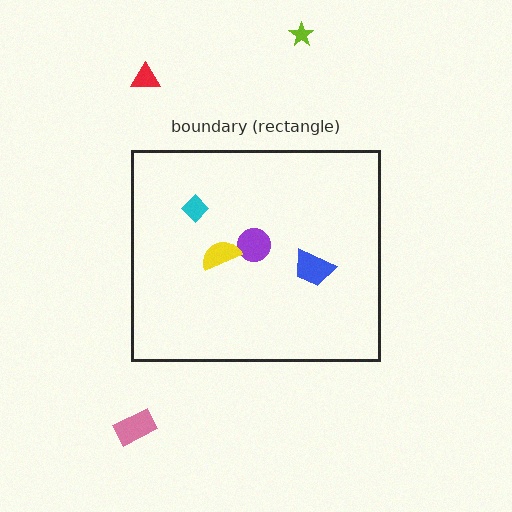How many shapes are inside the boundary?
4 inside, 3 outside.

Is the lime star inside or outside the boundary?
Outside.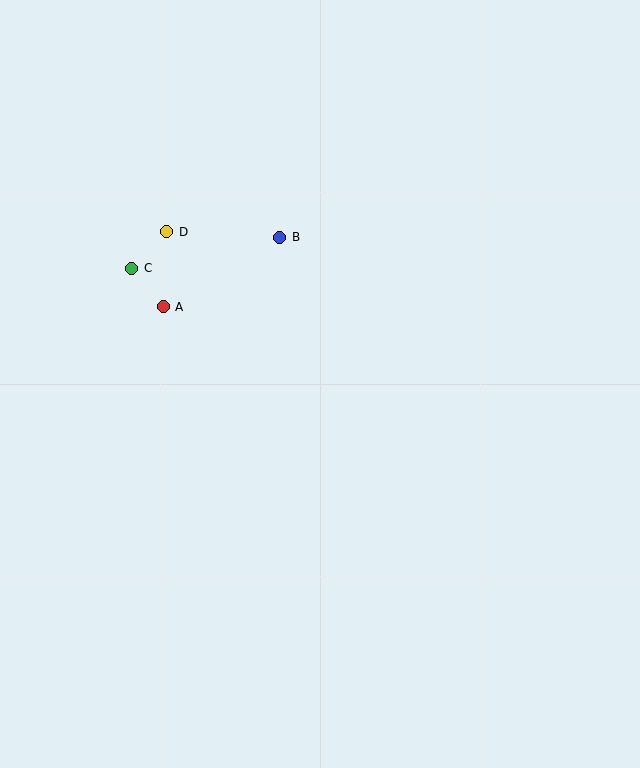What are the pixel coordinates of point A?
Point A is at (163, 307).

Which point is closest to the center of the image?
Point B at (280, 237) is closest to the center.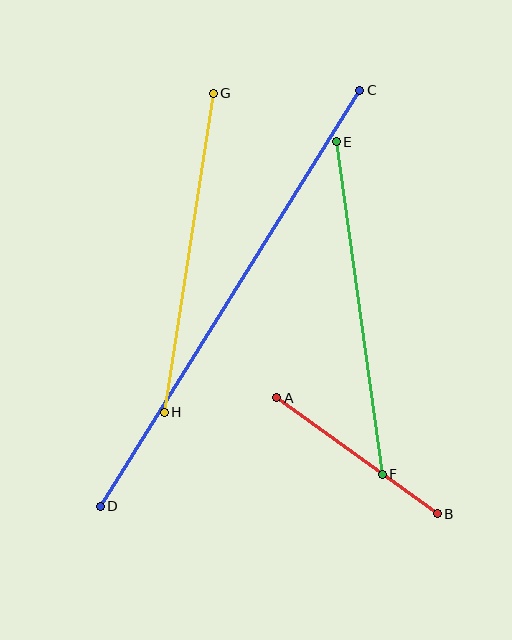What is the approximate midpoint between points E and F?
The midpoint is at approximately (359, 308) pixels.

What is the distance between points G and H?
The distance is approximately 323 pixels.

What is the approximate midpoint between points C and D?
The midpoint is at approximately (230, 298) pixels.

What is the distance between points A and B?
The distance is approximately 198 pixels.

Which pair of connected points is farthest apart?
Points C and D are farthest apart.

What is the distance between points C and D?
The distance is approximately 491 pixels.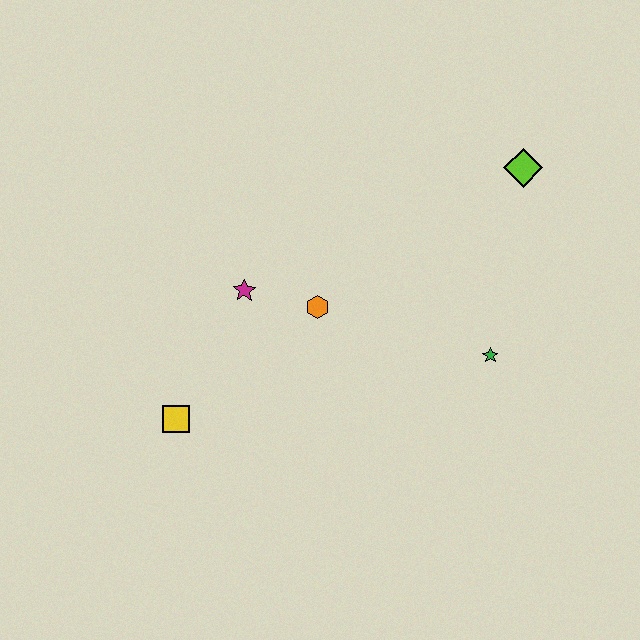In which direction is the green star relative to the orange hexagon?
The green star is to the right of the orange hexagon.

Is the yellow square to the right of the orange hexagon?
No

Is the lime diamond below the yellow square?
No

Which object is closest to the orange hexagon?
The magenta star is closest to the orange hexagon.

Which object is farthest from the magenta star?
The lime diamond is farthest from the magenta star.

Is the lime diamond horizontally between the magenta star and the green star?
No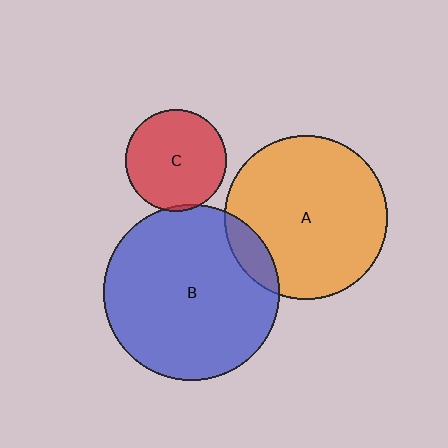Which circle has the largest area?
Circle B (blue).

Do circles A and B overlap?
Yes.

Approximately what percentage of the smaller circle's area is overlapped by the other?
Approximately 10%.